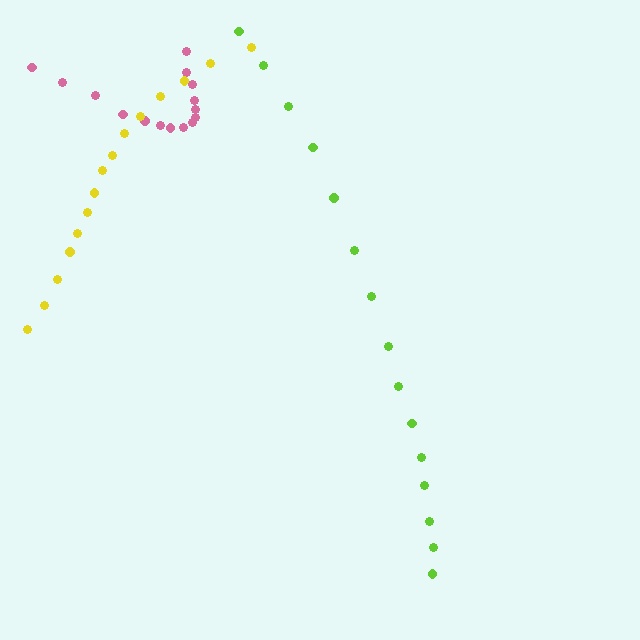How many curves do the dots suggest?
There are 3 distinct paths.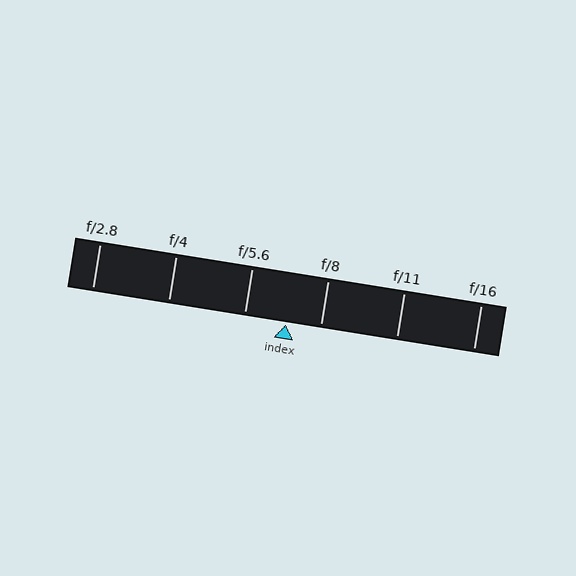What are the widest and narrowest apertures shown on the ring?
The widest aperture shown is f/2.8 and the narrowest is f/16.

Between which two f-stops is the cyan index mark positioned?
The index mark is between f/5.6 and f/8.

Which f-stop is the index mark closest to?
The index mark is closest to f/8.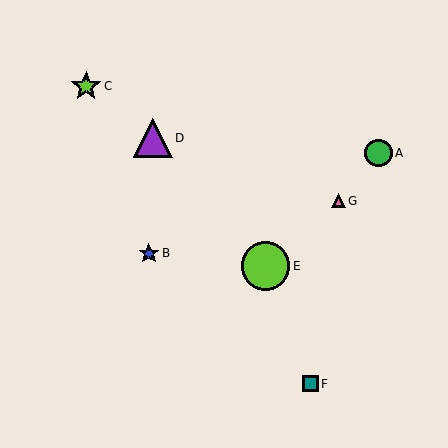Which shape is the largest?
The lime circle (labeled E) is the largest.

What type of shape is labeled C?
Shape C is a lime star.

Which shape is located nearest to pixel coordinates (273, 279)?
The lime circle (labeled E) at (265, 266) is nearest to that location.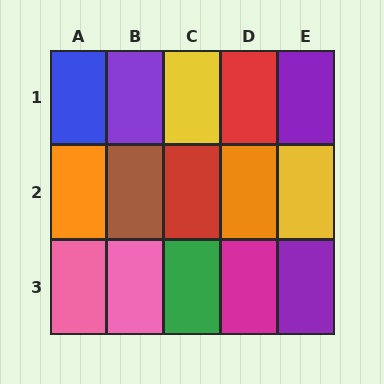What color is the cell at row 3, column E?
Purple.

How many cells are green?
1 cell is green.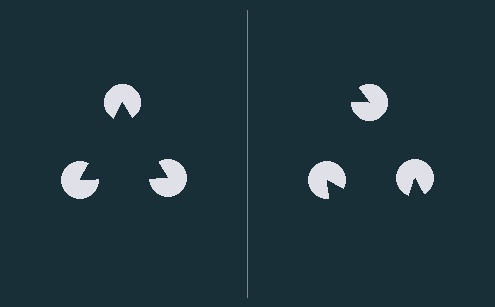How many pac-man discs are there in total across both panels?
6 — 3 on each side.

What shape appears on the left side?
An illusory triangle.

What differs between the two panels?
The pac-man discs are positioned identically on both sides; only the wedge orientations differ. On the left they align to a triangle; on the right they are misaligned.